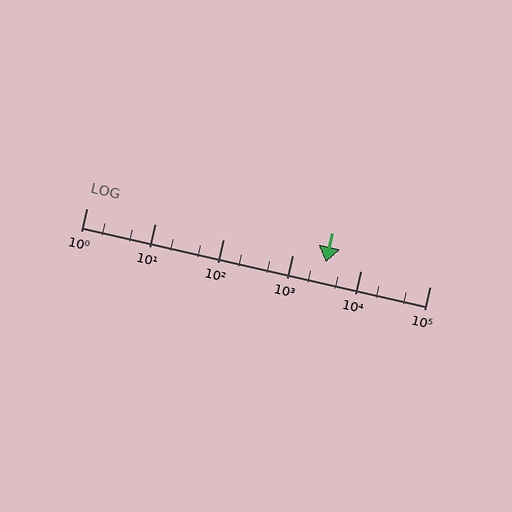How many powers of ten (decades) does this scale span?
The scale spans 5 decades, from 1 to 100000.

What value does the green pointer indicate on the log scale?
The pointer indicates approximately 3100.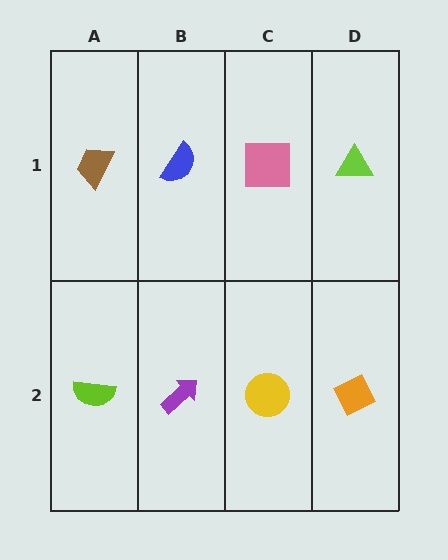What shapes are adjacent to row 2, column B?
A blue semicircle (row 1, column B), a lime semicircle (row 2, column A), a yellow circle (row 2, column C).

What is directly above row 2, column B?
A blue semicircle.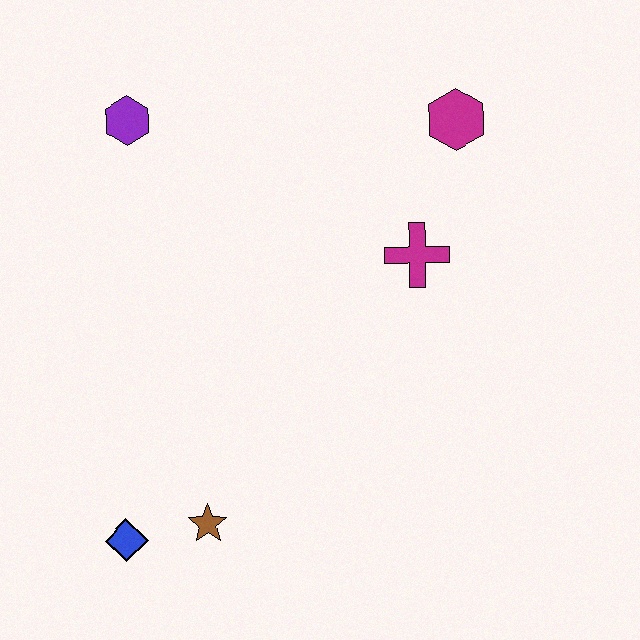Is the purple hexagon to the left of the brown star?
Yes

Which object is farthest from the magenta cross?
The blue diamond is farthest from the magenta cross.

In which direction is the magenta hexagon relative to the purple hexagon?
The magenta hexagon is to the right of the purple hexagon.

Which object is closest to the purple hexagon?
The magenta cross is closest to the purple hexagon.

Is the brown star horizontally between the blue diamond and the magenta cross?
Yes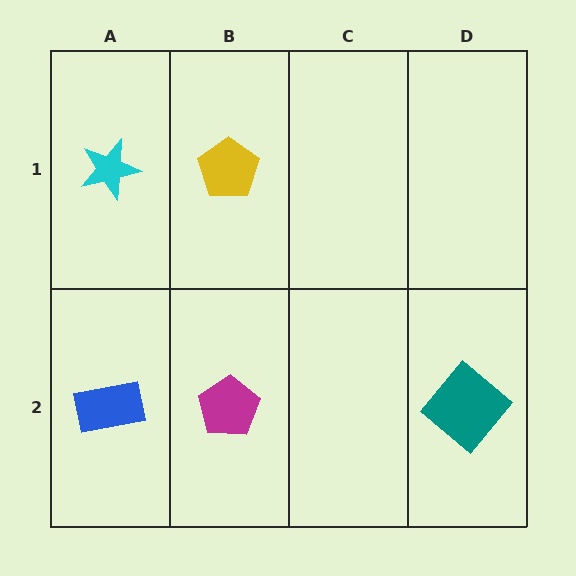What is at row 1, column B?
A yellow pentagon.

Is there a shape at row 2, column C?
No, that cell is empty.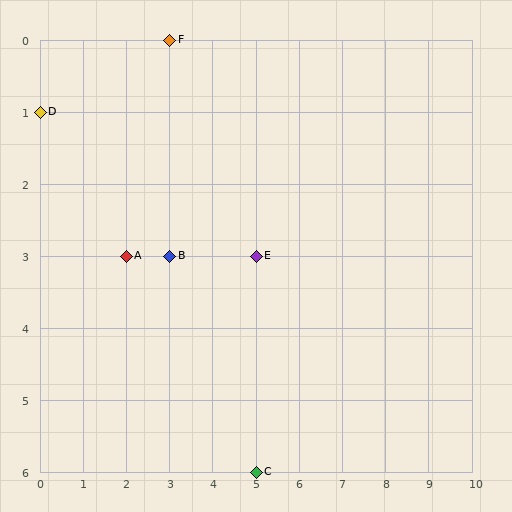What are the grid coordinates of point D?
Point D is at grid coordinates (0, 1).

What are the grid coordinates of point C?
Point C is at grid coordinates (5, 6).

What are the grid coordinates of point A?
Point A is at grid coordinates (2, 3).